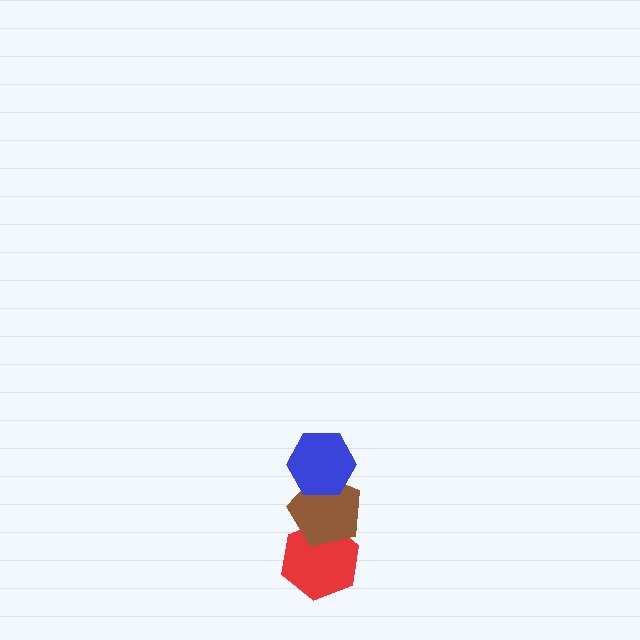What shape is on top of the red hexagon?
The brown pentagon is on top of the red hexagon.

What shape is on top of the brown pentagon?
The blue hexagon is on top of the brown pentagon.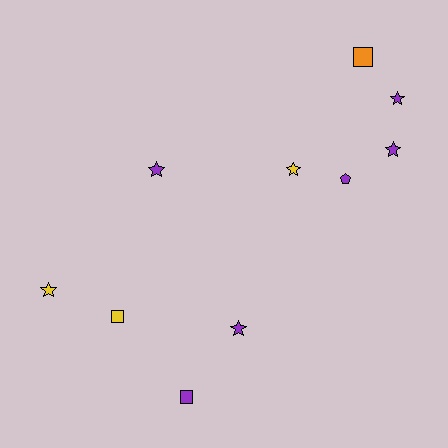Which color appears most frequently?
Purple, with 6 objects.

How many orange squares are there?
There is 1 orange square.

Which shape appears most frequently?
Star, with 6 objects.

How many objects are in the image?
There are 10 objects.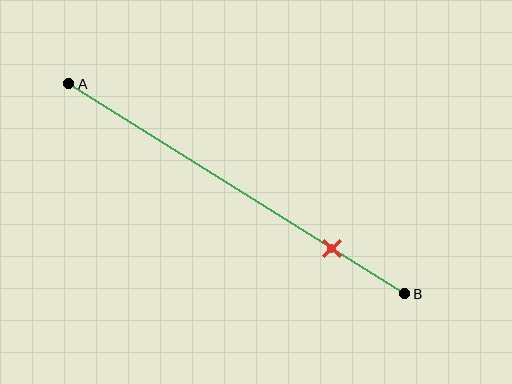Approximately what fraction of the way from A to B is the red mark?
The red mark is approximately 80% of the way from A to B.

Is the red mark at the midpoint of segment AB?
No, the mark is at about 80% from A, not at the 50% midpoint.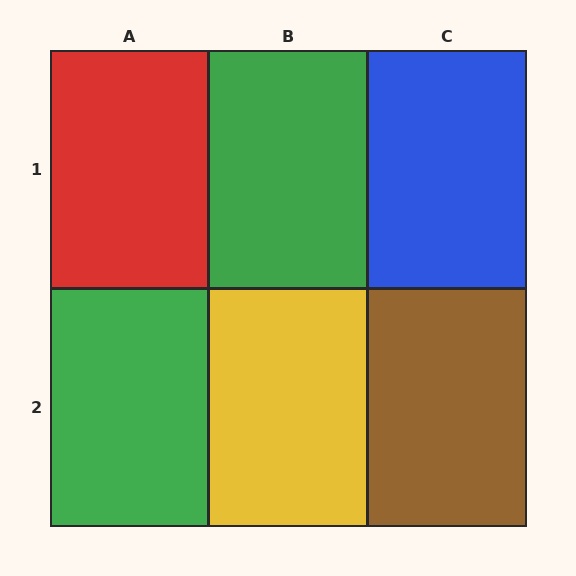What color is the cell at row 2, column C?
Brown.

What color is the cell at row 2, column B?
Yellow.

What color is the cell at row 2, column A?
Green.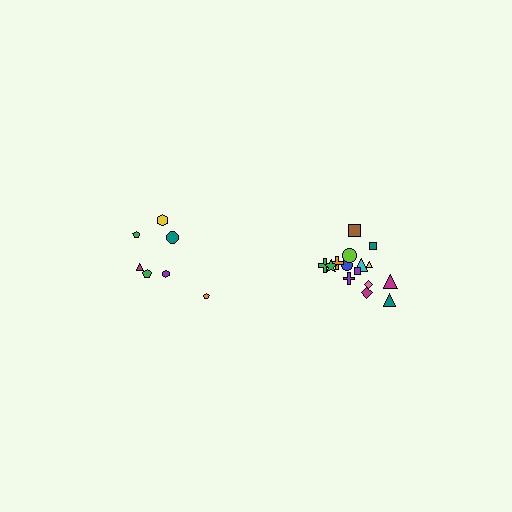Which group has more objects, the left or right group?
The right group.